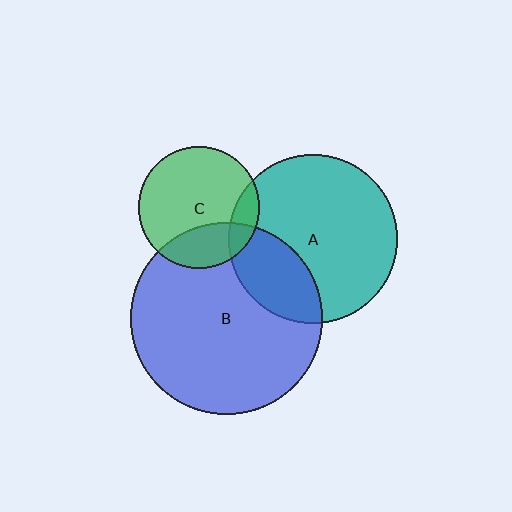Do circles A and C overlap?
Yes.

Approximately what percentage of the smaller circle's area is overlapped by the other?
Approximately 15%.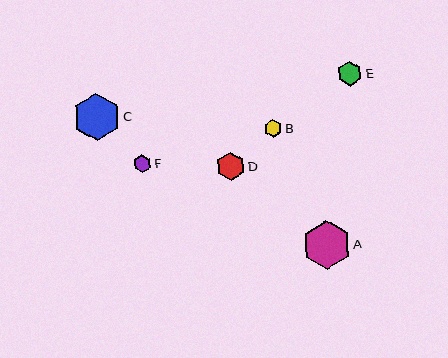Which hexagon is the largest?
Hexagon A is the largest with a size of approximately 48 pixels.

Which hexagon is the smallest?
Hexagon F is the smallest with a size of approximately 18 pixels.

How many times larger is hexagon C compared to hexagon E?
Hexagon C is approximately 1.9 times the size of hexagon E.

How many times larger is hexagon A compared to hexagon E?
Hexagon A is approximately 1.9 times the size of hexagon E.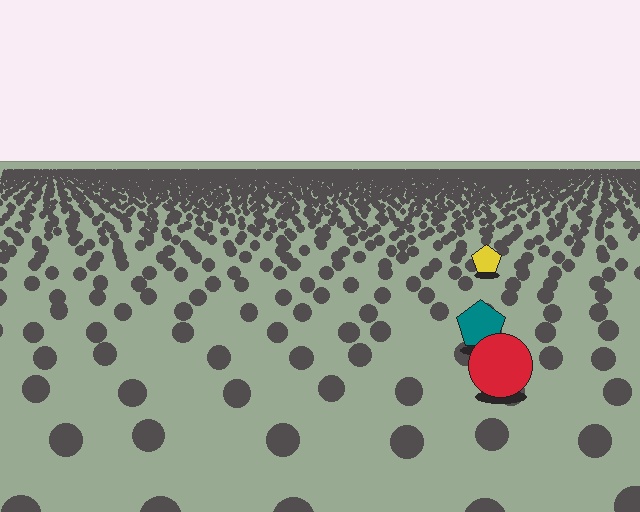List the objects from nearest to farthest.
From nearest to farthest: the red circle, the teal pentagon, the yellow pentagon.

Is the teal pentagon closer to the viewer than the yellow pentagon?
Yes. The teal pentagon is closer — you can tell from the texture gradient: the ground texture is coarser near it.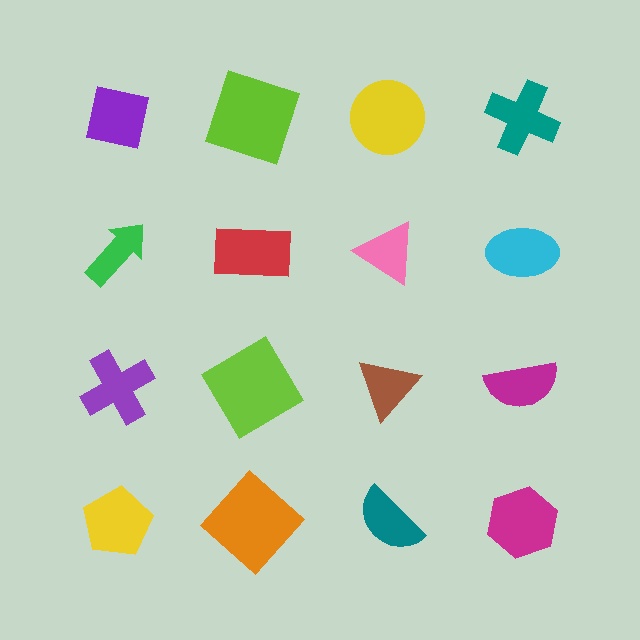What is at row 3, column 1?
A purple cross.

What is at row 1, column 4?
A teal cross.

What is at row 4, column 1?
A yellow pentagon.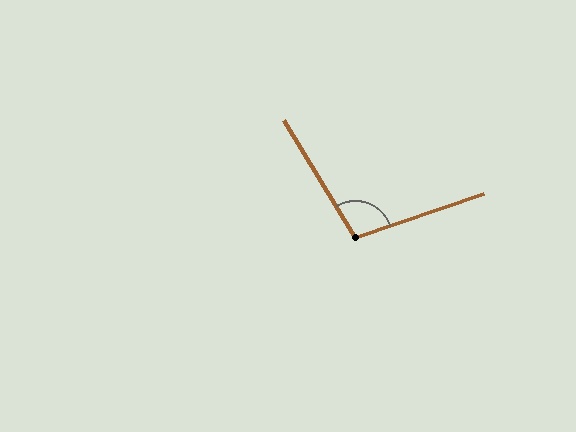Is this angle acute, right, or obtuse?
It is obtuse.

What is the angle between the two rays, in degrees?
Approximately 102 degrees.